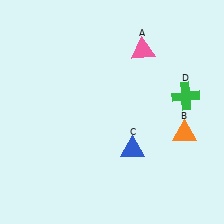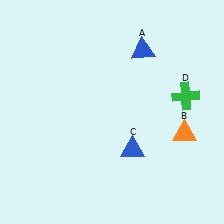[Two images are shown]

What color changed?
The triangle (A) changed from pink in Image 1 to blue in Image 2.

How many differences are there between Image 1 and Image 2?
There is 1 difference between the two images.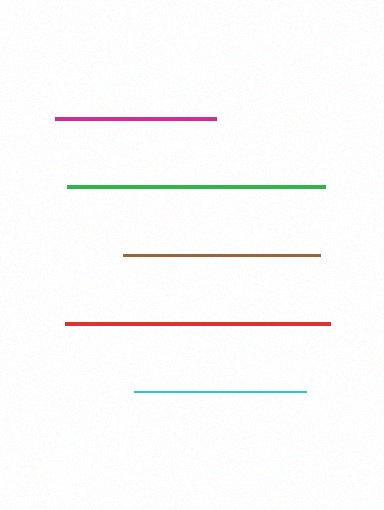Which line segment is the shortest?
The magenta line is the shortest at approximately 161 pixels.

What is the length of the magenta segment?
The magenta segment is approximately 161 pixels long.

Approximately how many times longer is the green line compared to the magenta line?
The green line is approximately 1.6 times the length of the magenta line.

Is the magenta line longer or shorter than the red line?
The red line is longer than the magenta line.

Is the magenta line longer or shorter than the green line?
The green line is longer than the magenta line.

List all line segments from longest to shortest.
From longest to shortest: red, green, brown, cyan, magenta.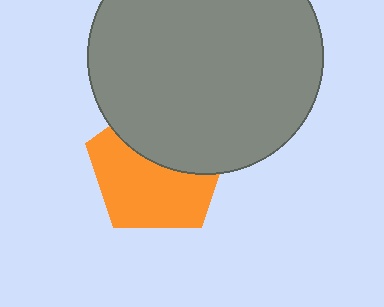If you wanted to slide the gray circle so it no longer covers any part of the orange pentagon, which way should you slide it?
Slide it up — that is the most direct way to separate the two shapes.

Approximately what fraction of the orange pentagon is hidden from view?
Roughly 43% of the orange pentagon is hidden behind the gray circle.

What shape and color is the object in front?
The object in front is a gray circle.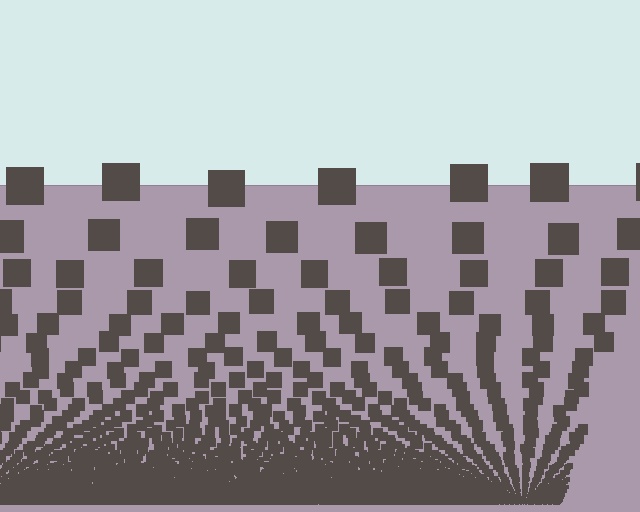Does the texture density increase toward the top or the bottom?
Density increases toward the bottom.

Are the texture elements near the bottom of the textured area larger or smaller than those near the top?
Smaller. The gradient is inverted — elements near the bottom are smaller and denser.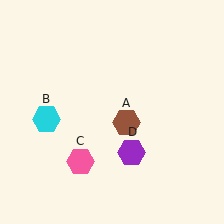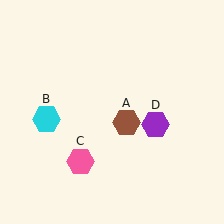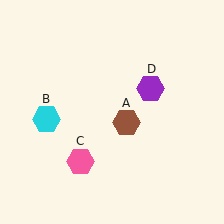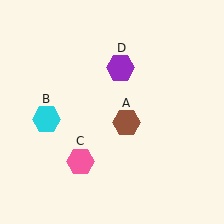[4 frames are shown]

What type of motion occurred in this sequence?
The purple hexagon (object D) rotated counterclockwise around the center of the scene.